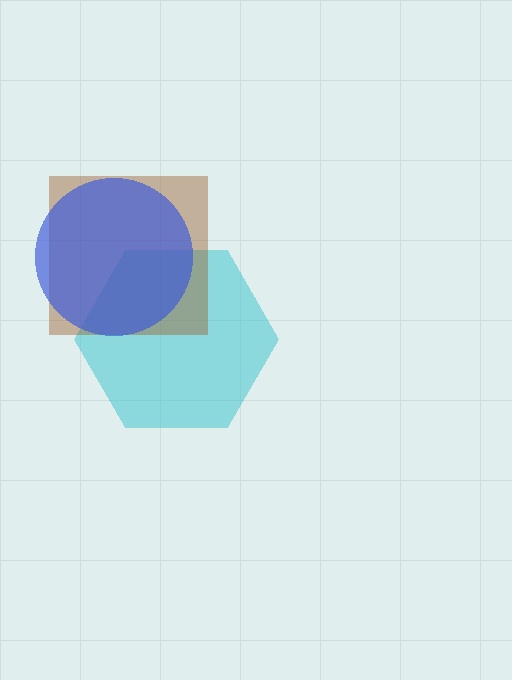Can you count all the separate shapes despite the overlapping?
Yes, there are 3 separate shapes.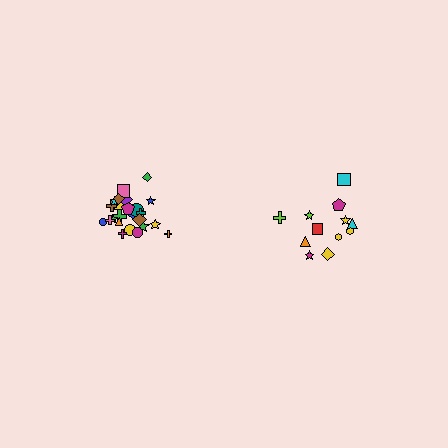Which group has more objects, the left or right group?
The left group.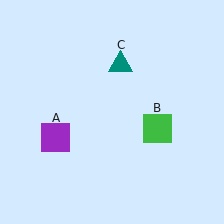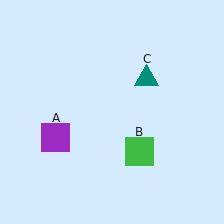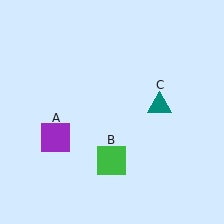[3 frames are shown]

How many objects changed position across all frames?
2 objects changed position: green square (object B), teal triangle (object C).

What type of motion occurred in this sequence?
The green square (object B), teal triangle (object C) rotated clockwise around the center of the scene.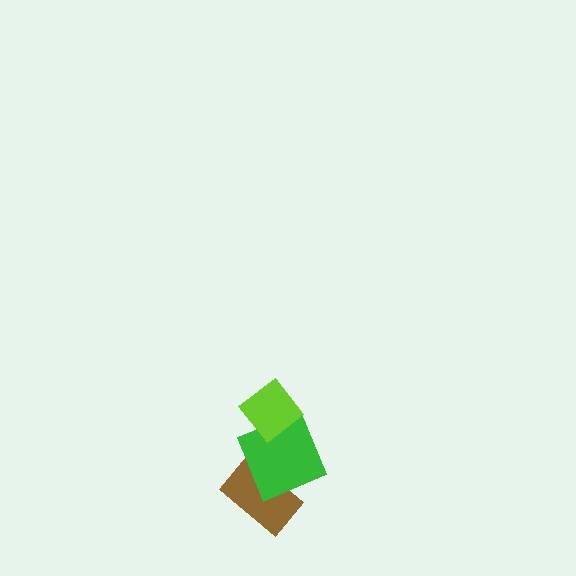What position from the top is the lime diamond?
The lime diamond is 1st from the top.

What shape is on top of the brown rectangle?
The green square is on top of the brown rectangle.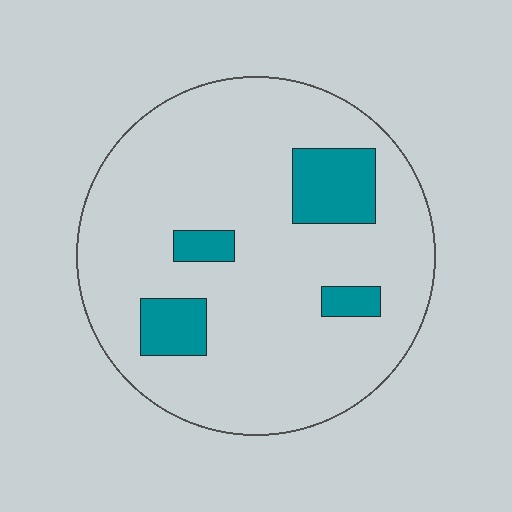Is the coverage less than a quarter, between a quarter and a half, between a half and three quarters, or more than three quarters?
Less than a quarter.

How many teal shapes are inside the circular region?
4.